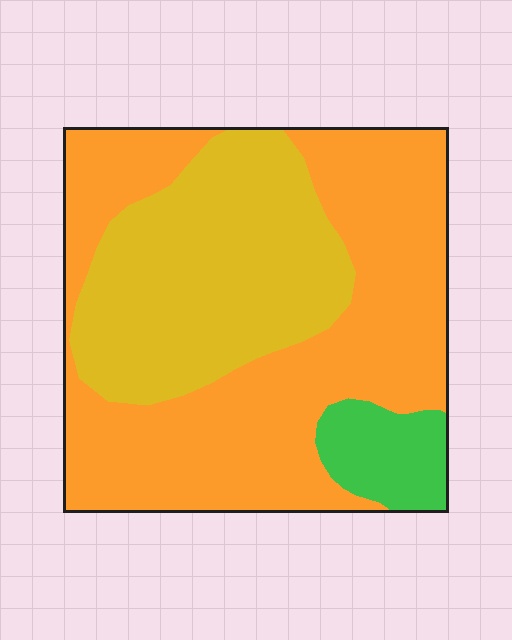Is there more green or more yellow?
Yellow.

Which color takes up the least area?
Green, at roughly 10%.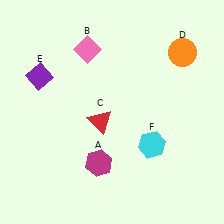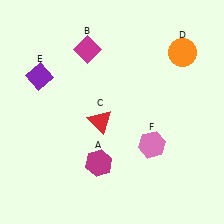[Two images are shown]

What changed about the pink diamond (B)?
In Image 1, B is pink. In Image 2, it changed to magenta.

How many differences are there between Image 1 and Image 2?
There are 2 differences between the two images.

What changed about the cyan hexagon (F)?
In Image 1, F is cyan. In Image 2, it changed to pink.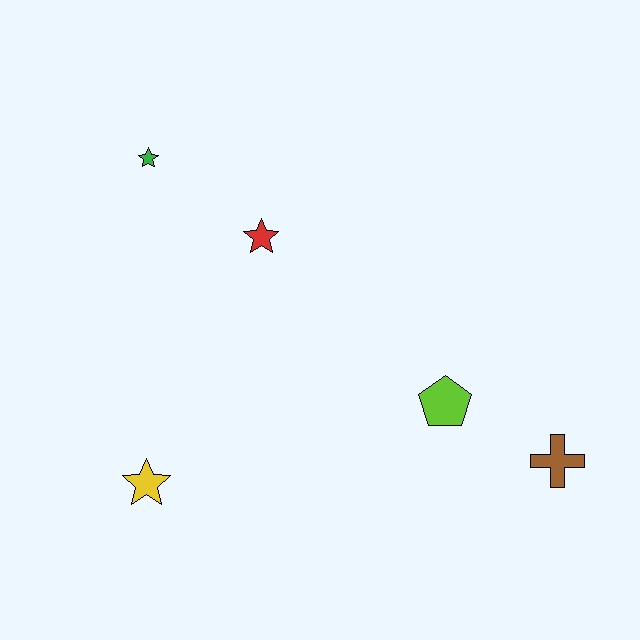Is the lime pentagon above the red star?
No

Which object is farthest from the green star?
The brown cross is farthest from the green star.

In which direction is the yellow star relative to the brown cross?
The yellow star is to the left of the brown cross.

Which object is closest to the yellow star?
The red star is closest to the yellow star.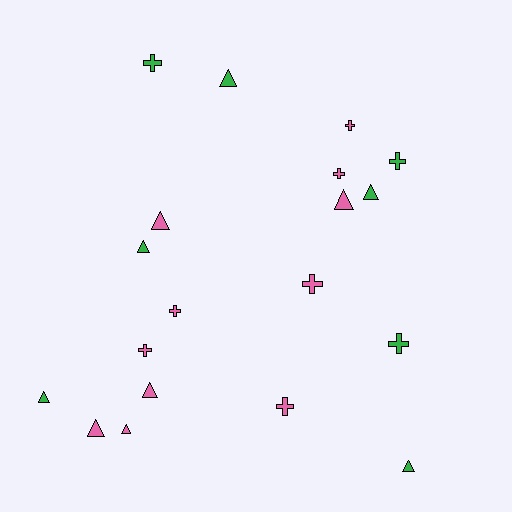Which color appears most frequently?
Pink, with 11 objects.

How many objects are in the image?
There are 19 objects.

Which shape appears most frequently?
Triangle, with 10 objects.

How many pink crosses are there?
There are 6 pink crosses.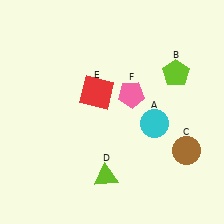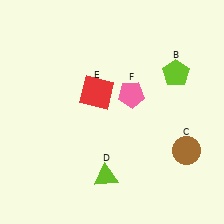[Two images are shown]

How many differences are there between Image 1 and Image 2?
There is 1 difference between the two images.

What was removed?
The cyan circle (A) was removed in Image 2.